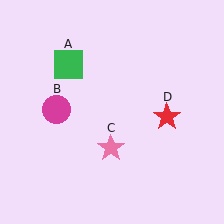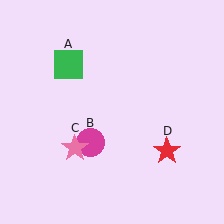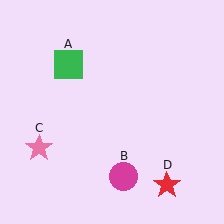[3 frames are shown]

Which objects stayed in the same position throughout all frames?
Green square (object A) remained stationary.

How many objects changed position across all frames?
3 objects changed position: magenta circle (object B), pink star (object C), red star (object D).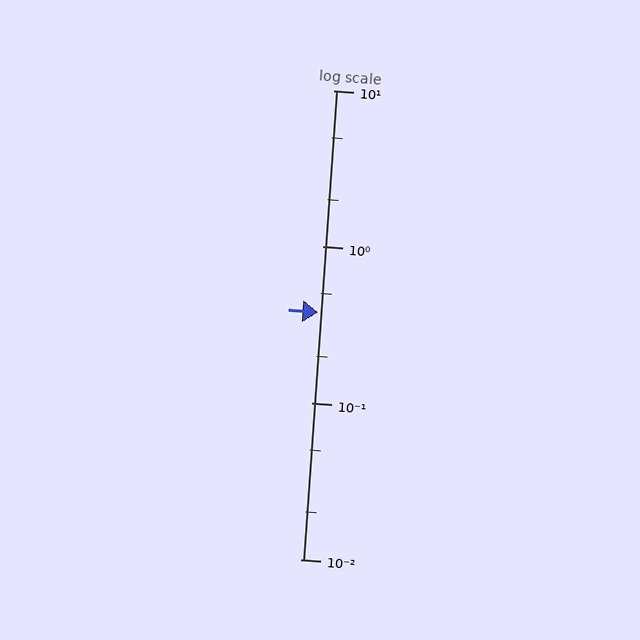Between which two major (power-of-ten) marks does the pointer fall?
The pointer is between 0.1 and 1.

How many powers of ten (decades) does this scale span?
The scale spans 3 decades, from 0.01 to 10.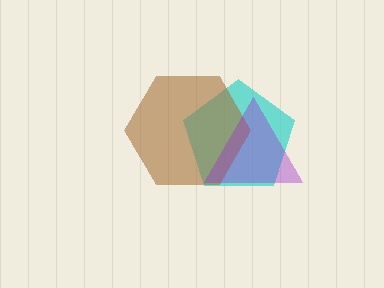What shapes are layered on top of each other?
The layered shapes are: a cyan pentagon, a brown hexagon, a purple triangle.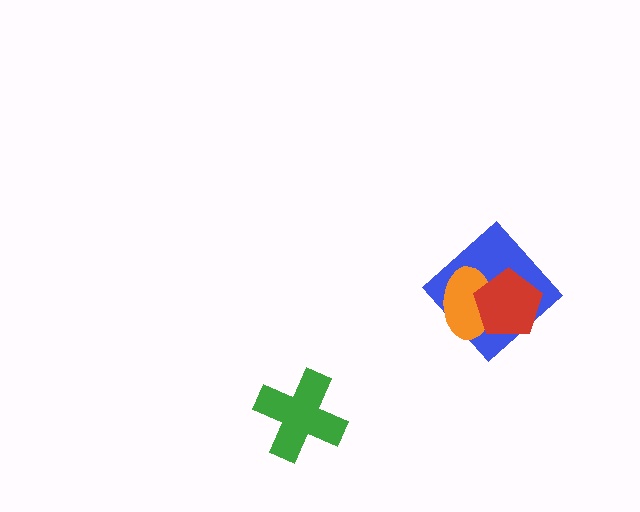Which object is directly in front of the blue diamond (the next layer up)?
The orange ellipse is directly in front of the blue diamond.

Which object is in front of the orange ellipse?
The red pentagon is in front of the orange ellipse.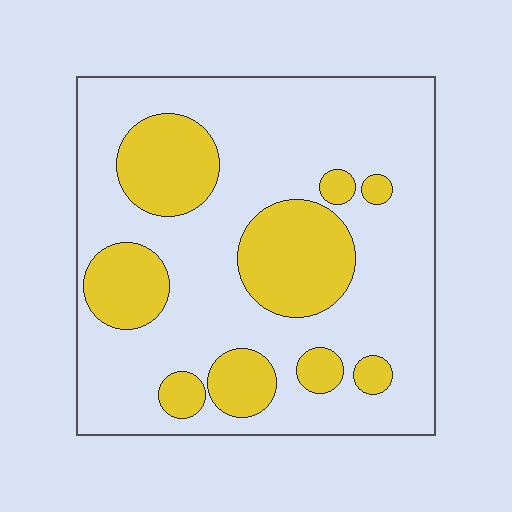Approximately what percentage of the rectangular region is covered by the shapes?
Approximately 30%.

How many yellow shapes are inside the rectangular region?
9.